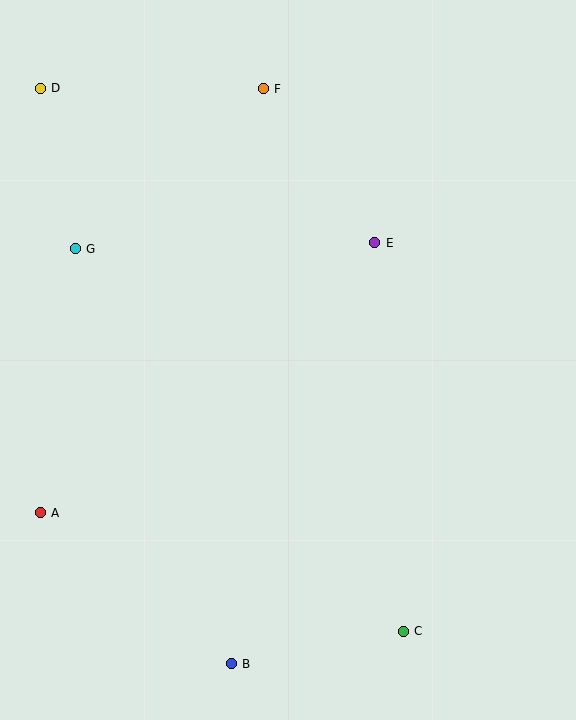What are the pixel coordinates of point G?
Point G is at (75, 249).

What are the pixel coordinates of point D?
Point D is at (40, 88).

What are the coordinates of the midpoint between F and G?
The midpoint between F and G is at (169, 169).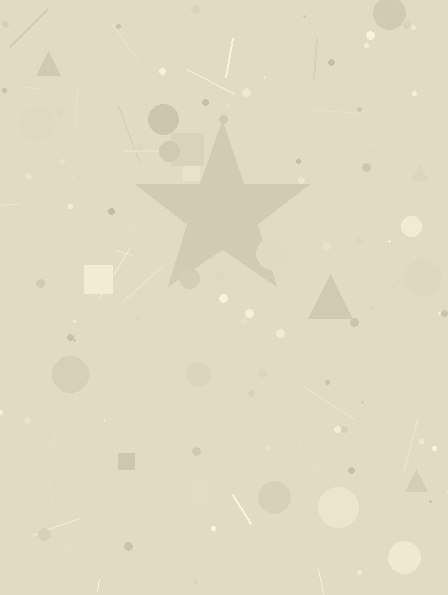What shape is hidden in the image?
A star is hidden in the image.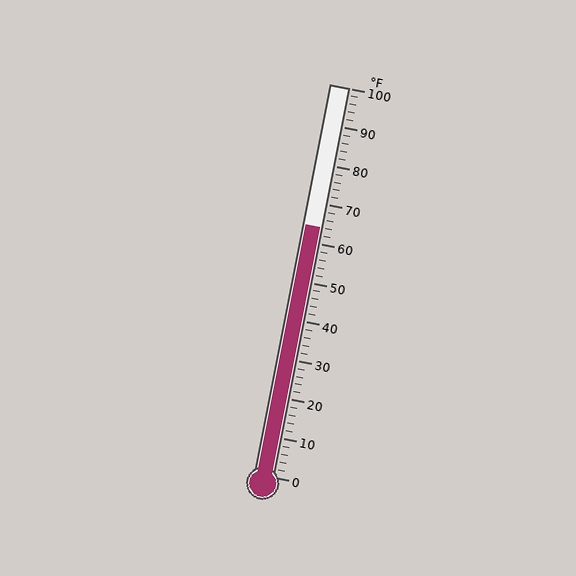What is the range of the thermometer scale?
The thermometer scale ranges from 0°F to 100°F.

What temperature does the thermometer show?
The thermometer shows approximately 64°F.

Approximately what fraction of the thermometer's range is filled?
The thermometer is filled to approximately 65% of its range.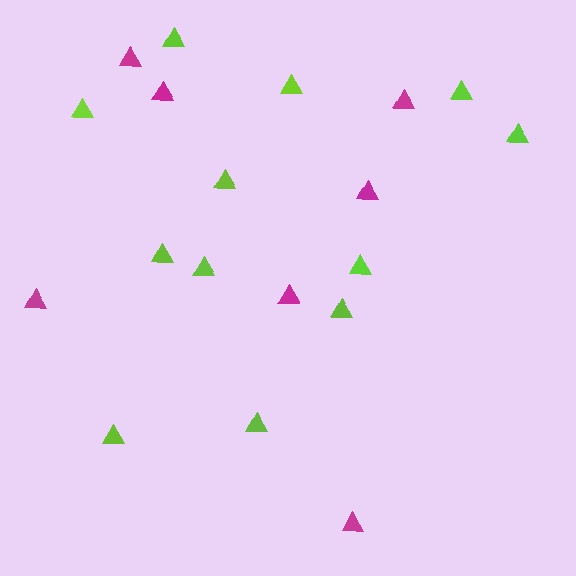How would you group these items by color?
There are 2 groups: one group of lime triangles (12) and one group of magenta triangles (7).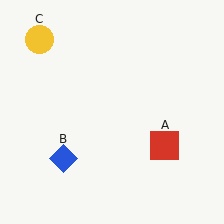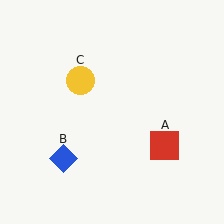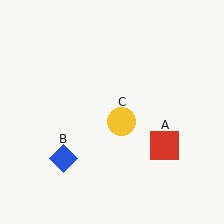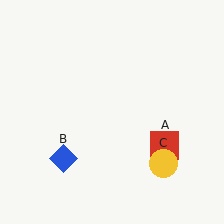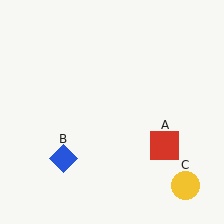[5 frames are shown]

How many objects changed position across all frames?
1 object changed position: yellow circle (object C).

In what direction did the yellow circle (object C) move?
The yellow circle (object C) moved down and to the right.